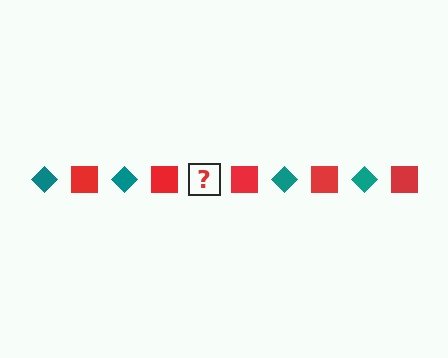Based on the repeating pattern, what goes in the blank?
The blank should be a teal diamond.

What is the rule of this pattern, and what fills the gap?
The rule is that the pattern alternates between teal diamond and red square. The gap should be filled with a teal diamond.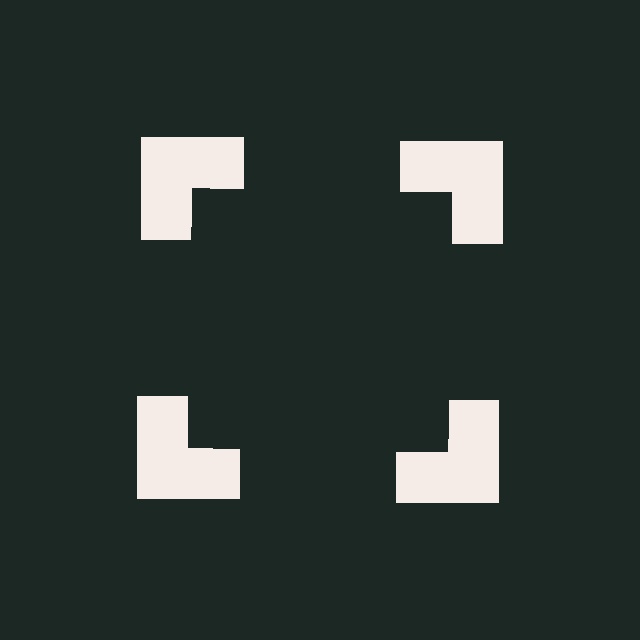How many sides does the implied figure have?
4 sides.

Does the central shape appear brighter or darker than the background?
It typically appears slightly darker than the background, even though no actual brightness change is drawn.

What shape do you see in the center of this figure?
An illusory square — its edges are inferred from the aligned wedge cuts in the notched squares, not physically drawn.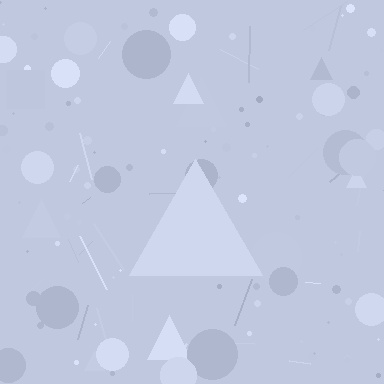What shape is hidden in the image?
A triangle is hidden in the image.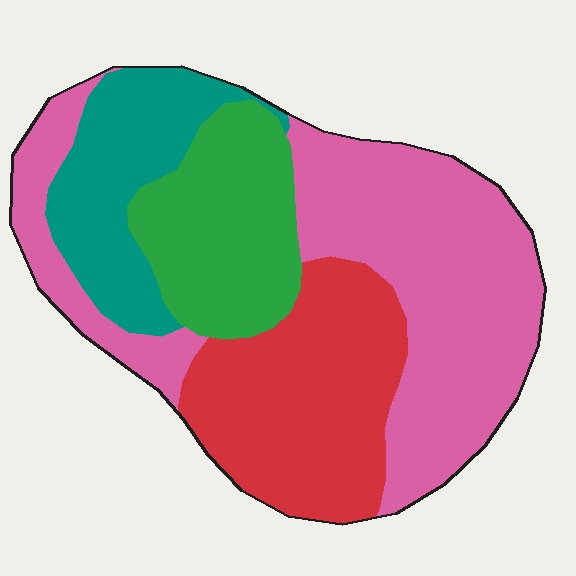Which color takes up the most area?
Pink, at roughly 40%.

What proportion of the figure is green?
Green covers around 20% of the figure.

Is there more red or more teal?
Red.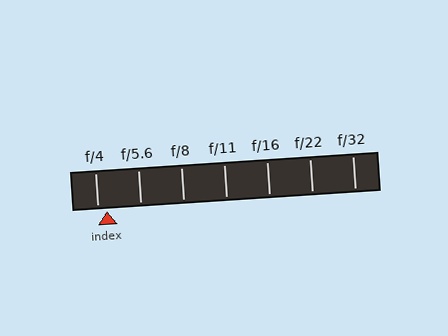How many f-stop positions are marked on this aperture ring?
There are 7 f-stop positions marked.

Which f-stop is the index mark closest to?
The index mark is closest to f/4.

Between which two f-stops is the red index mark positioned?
The index mark is between f/4 and f/5.6.